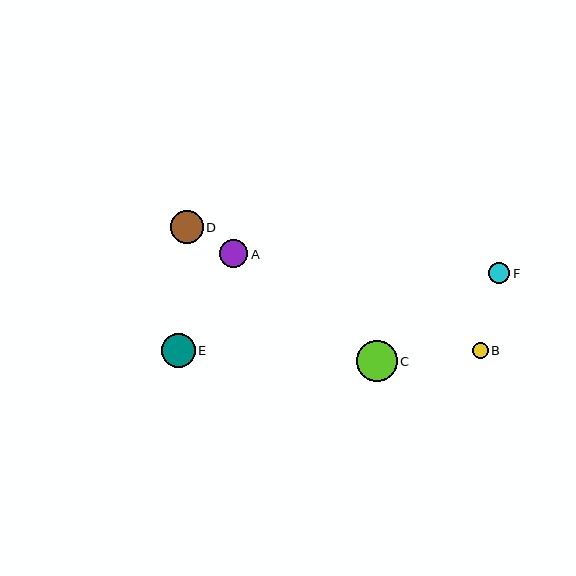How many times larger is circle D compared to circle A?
Circle D is approximately 1.2 times the size of circle A.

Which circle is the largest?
Circle C is the largest with a size of approximately 41 pixels.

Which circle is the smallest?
Circle B is the smallest with a size of approximately 16 pixels.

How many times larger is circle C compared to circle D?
Circle C is approximately 1.3 times the size of circle D.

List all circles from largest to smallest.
From largest to smallest: C, E, D, A, F, B.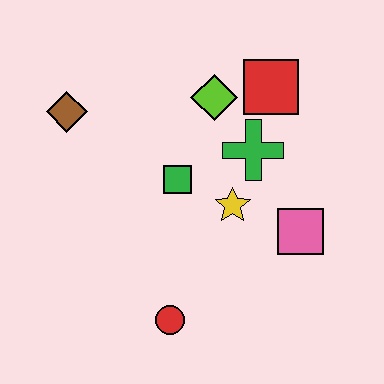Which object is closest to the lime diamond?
The red square is closest to the lime diamond.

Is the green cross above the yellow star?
Yes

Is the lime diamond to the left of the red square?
Yes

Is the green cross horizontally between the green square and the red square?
Yes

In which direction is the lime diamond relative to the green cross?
The lime diamond is above the green cross.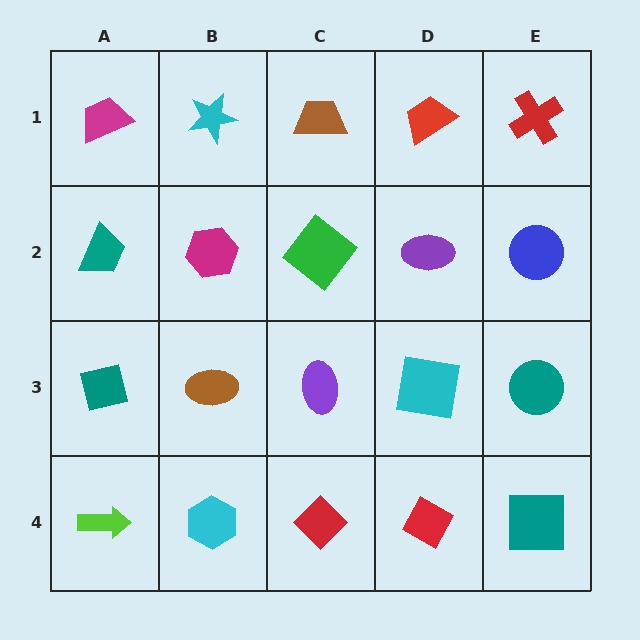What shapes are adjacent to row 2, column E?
A red cross (row 1, column E), a teal circle (row 3, column E), a purple ellipse (row 2, column D).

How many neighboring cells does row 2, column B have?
4.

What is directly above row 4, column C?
A purple ellipse.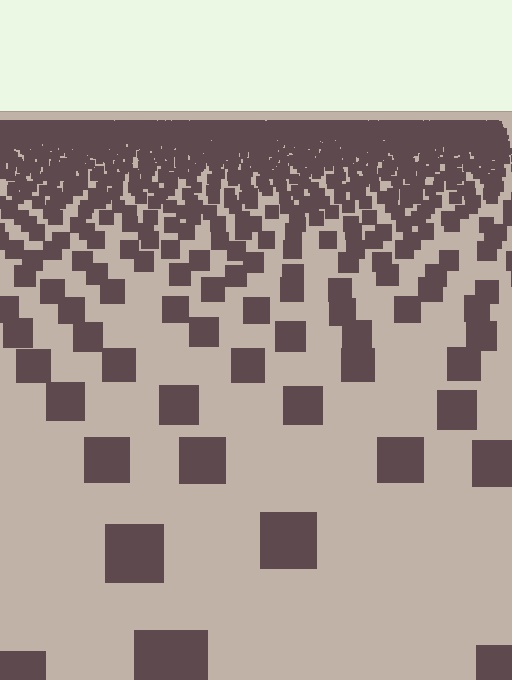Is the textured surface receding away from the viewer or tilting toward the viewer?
The surface is receding away from the viewer. Texture elements get smaller and denser toward the top.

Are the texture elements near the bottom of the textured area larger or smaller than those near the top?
Larger. Near the bottom, elements are closer to the viewer and appear at a bigger on-screen size.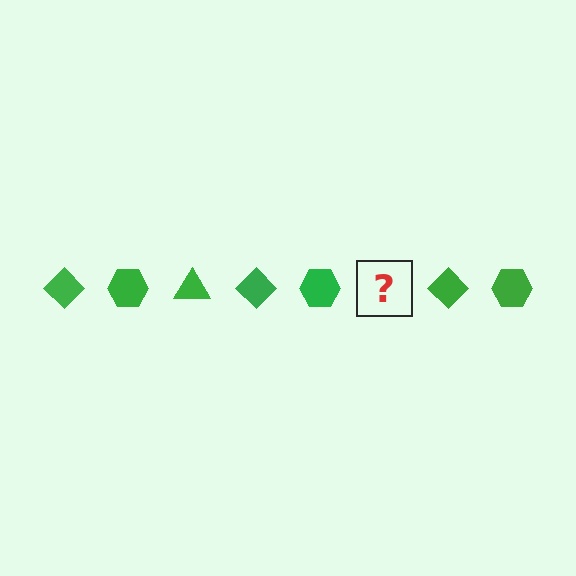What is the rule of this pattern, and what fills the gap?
The rule is that the pattern cycles through diamond, hexagon, triangle shapes in green. The gap should be filled with a green triangle.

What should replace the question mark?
The question mark should be replaced with a green triangle.